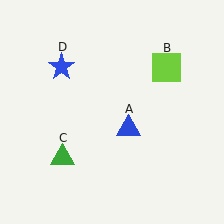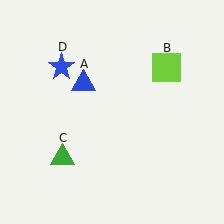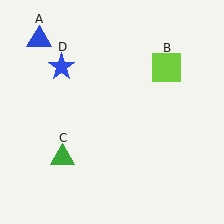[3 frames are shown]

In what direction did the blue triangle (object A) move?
The blue triangle (object A) moved up and to the left.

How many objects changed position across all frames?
1 object changed position: blue triangle (object A).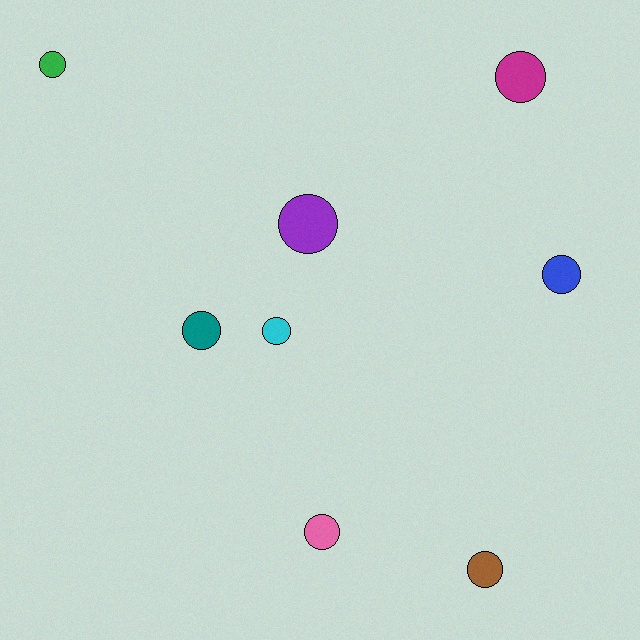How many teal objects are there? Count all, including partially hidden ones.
There is 1 teal object.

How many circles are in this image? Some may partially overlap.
There are 8 circles.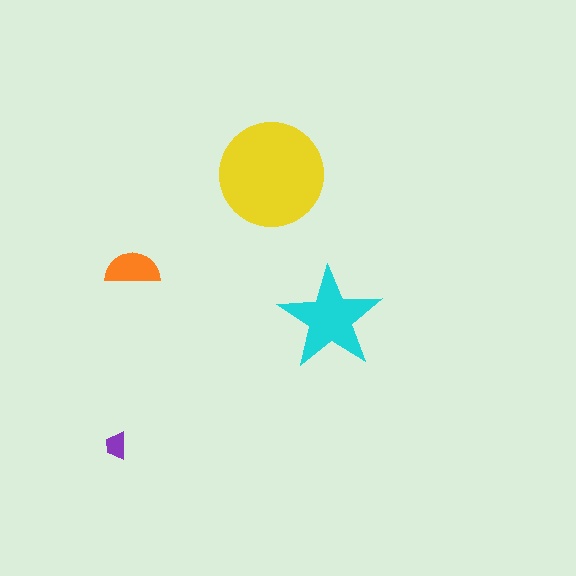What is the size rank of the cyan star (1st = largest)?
2nd.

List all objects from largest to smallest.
The yellow circle, the cyan star, the orange semicircle, the purple trapezoid.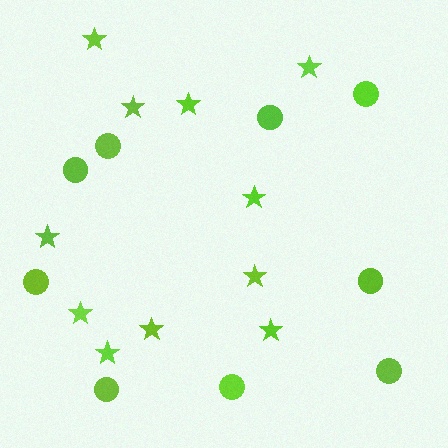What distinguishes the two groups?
There are 2 groups: one group of circles (9) and one group of stars (11).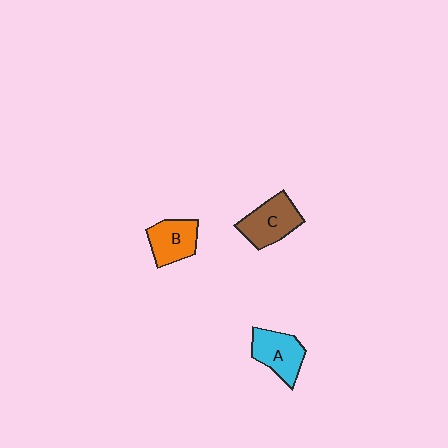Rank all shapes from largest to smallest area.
From largest to smallest: C (brown), A (cyan), B (orange).